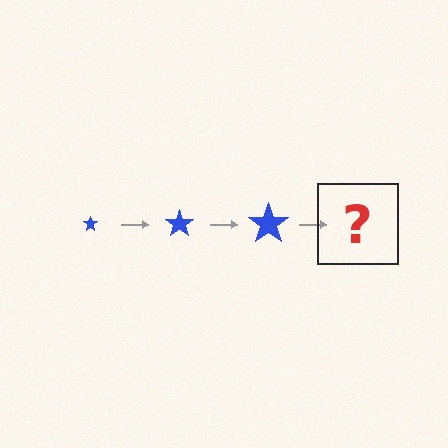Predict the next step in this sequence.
The next step is a blue star, larger than the previous one.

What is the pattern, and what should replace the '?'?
The pattern is that the star gets progressively larger each step. The '?' should be a blue star, larger than the previous one.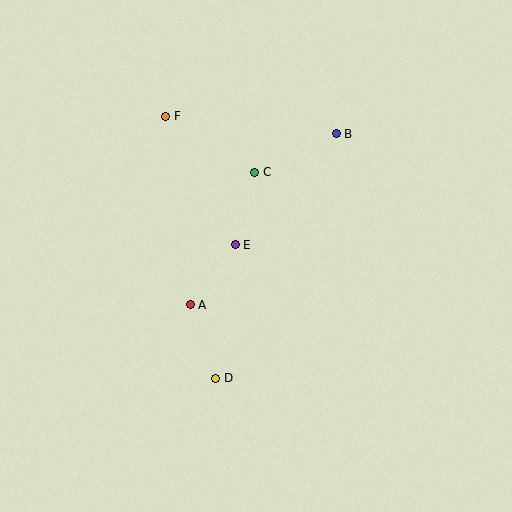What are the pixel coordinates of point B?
Point B is at (336, 134).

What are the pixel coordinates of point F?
Point F is at (166, 116).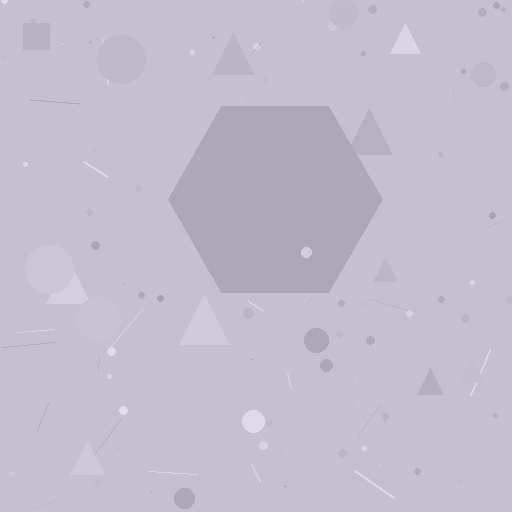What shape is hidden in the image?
A hexagon is hidden in the image.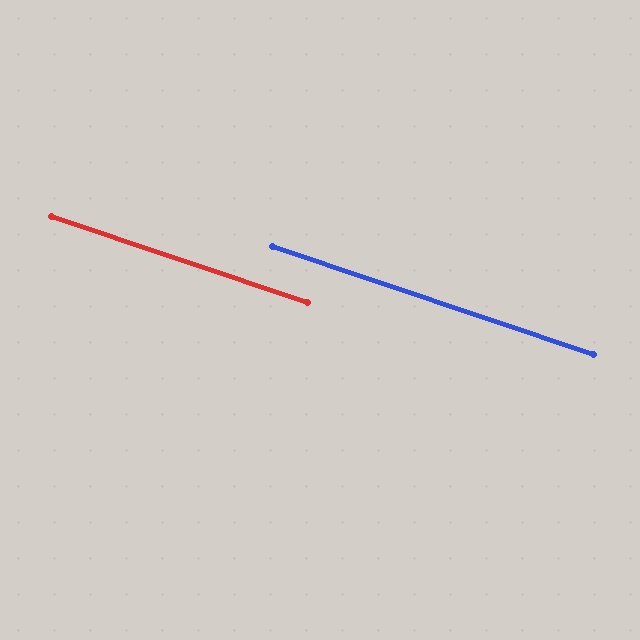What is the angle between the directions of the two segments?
Approximately 0 degrees.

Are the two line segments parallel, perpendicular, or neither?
Parallel — their directions differ by only 0.0°.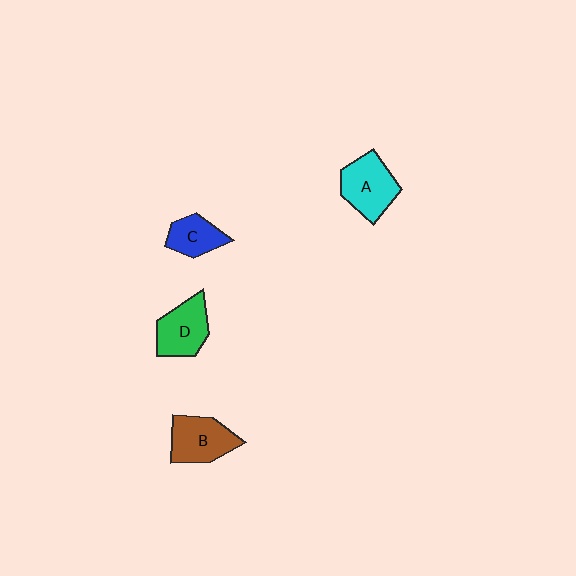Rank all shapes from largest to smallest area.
From largest to smallest: A (cyan), B (brown), D (green), C (blue).